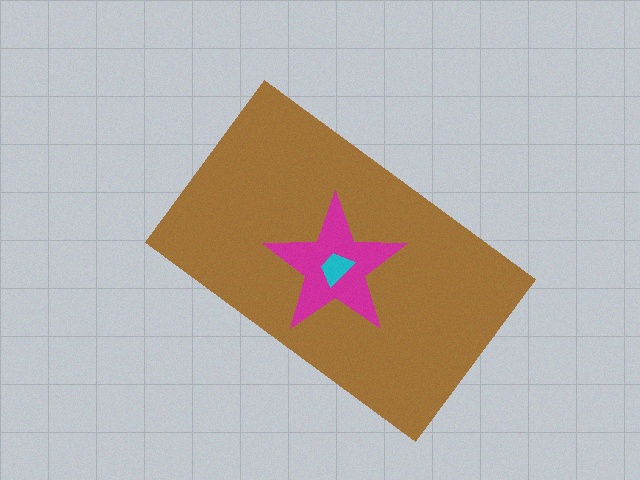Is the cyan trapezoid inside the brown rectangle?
Yes.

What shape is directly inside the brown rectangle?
The magenta star.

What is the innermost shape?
The cyan trapezoid.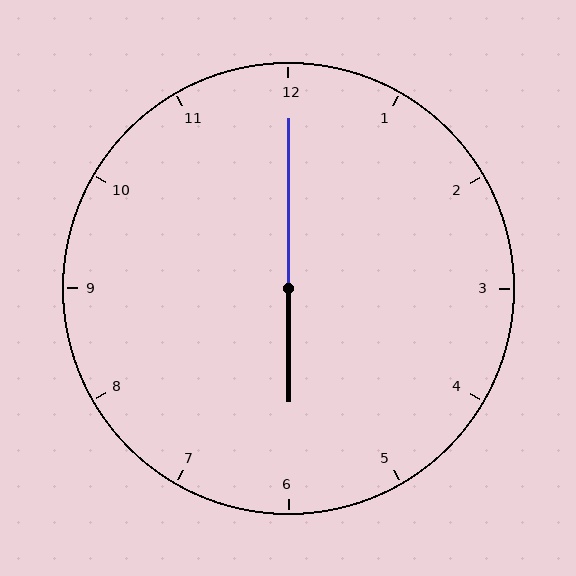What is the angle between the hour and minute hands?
Approximately 180 degrees.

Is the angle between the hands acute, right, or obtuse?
It is obtuse.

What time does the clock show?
6:00.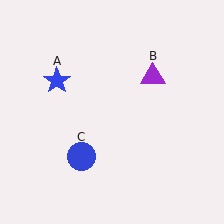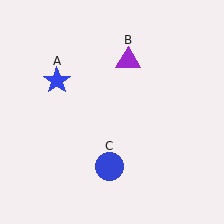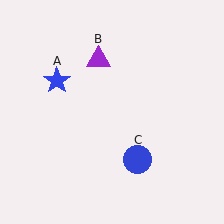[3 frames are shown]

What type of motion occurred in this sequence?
The purple triangle (object B), blue circle (object C) rotated counterclockwise around the center of the scene.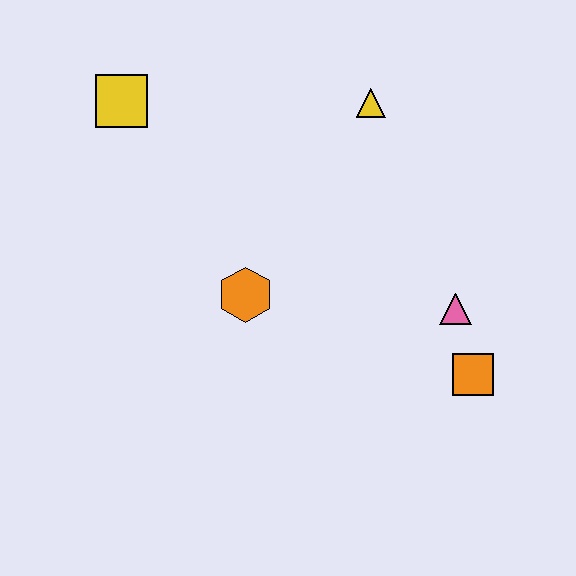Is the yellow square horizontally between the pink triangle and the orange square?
No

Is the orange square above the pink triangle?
No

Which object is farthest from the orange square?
The yellow square is farthest from the orange square.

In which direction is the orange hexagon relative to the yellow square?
The orange hexagon is below the yellow square.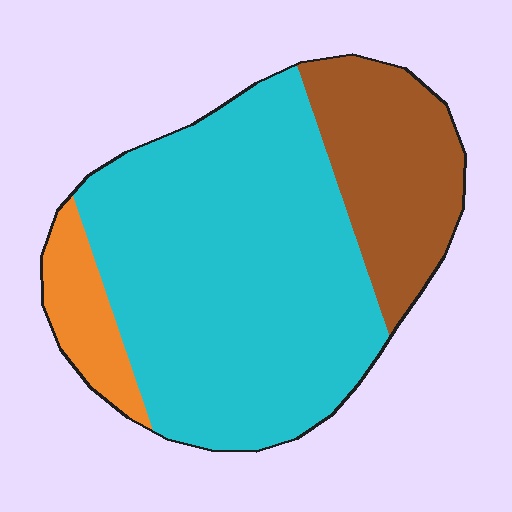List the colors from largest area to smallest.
From largest to smallest: cyan, brown, orange.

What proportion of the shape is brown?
Brown takes up between a sixth and a third of the shape.